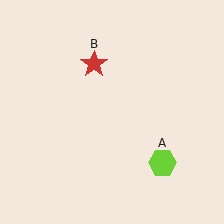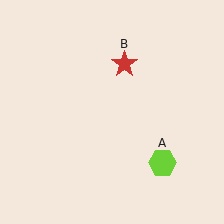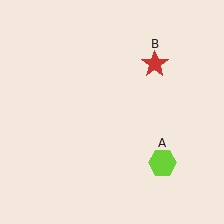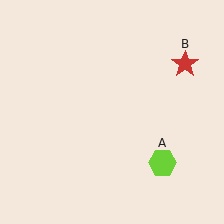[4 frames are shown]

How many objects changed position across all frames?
1 object changed position: red star (object B).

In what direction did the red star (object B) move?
The red star (object B) moved right.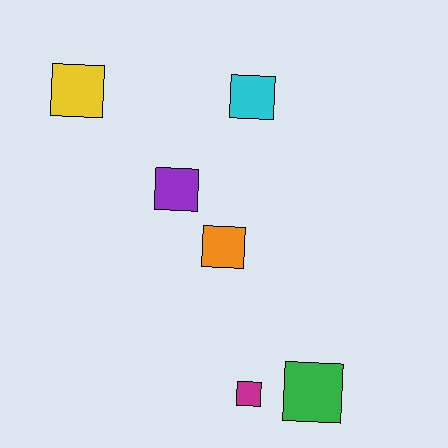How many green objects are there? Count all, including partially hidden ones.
There is 1 green object.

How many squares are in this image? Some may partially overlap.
There are 6 squares.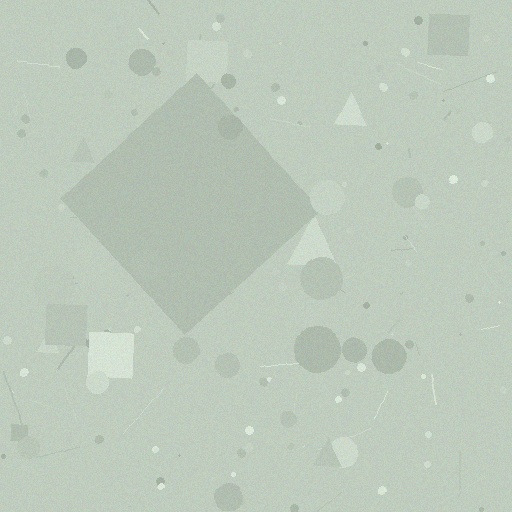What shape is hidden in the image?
A diamond is hidden in the image.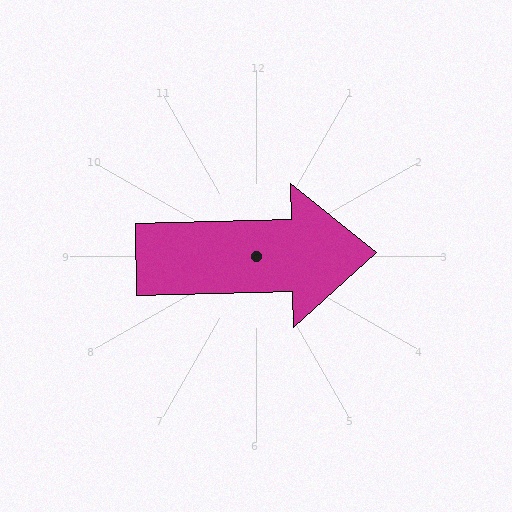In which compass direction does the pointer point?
East.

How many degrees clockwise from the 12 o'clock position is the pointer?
Approximately 89 degrees.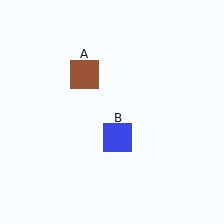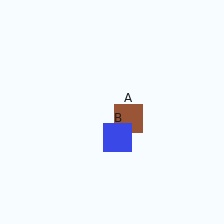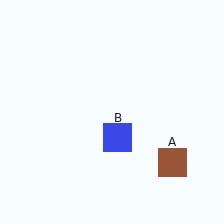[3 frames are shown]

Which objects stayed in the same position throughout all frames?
Blue square (object B) remained stationary.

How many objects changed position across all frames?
1 object changed position: brown square (object A).